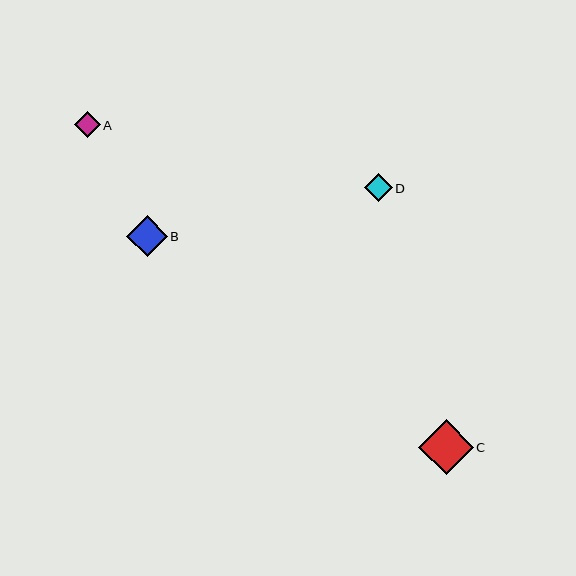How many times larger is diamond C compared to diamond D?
Diamond C is approximately 2.0 times the size of diamond D.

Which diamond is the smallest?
Diamond A is the smallest with a size of approximately 25 pixels.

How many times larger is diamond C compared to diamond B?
Diamond C is approximately 1.3 times the size of diamond B.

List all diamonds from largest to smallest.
From largest to smallest: C, B, D, A.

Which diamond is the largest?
Diamond C is the largest with a size of approximately 55 pixels.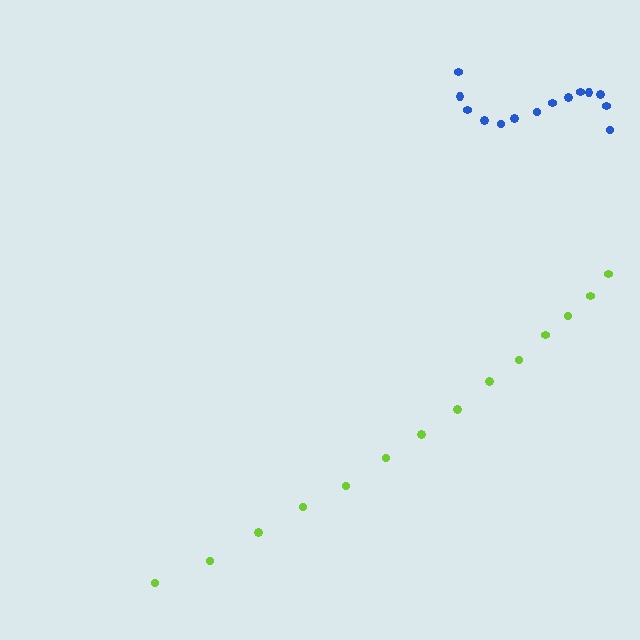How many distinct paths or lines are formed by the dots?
There are 2 distinct paths.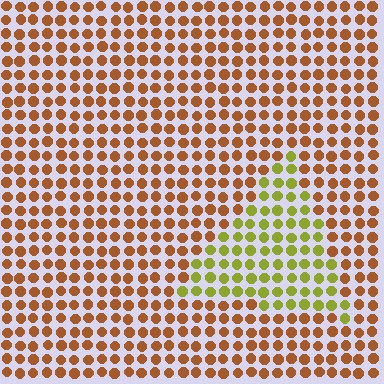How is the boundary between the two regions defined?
The boundary is defined purely by a slight shift in hue (about 50 degrees). Spacing, size, and orientation are identical on both sides.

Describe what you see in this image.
The image is filled with small brown elements in a uniform arrangement. A triangle-shaped region is visible where the elements are tinted to a slightly different hue, forming a subtle color boundary.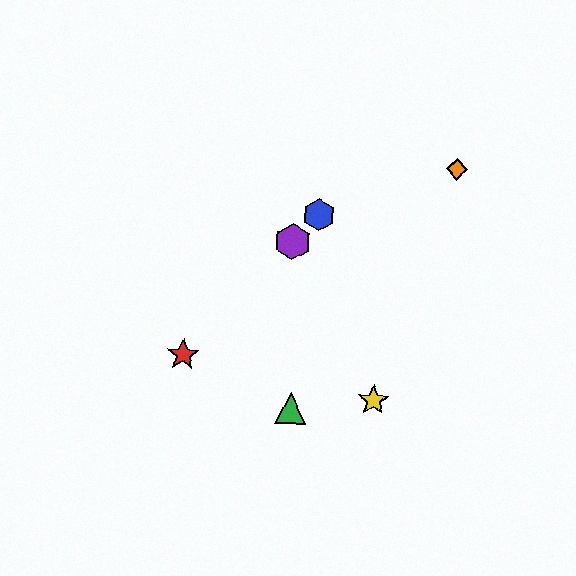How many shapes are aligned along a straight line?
3 shapes (the red star, the blue hexagon, the purple hexagon) are aligned along a straight line.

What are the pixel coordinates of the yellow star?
The yellow star is at (373, 400).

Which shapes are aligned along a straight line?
The red star, the blue hexagon, the purple hexagon are aligned along a straight line.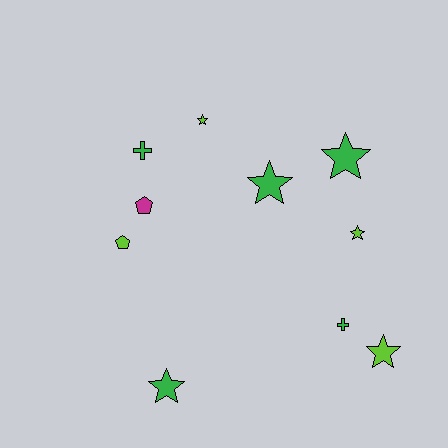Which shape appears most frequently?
Star, with 6 objects.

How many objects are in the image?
There are 10 objects.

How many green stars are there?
There are 3 green stars.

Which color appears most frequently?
Green, with 5 objects.